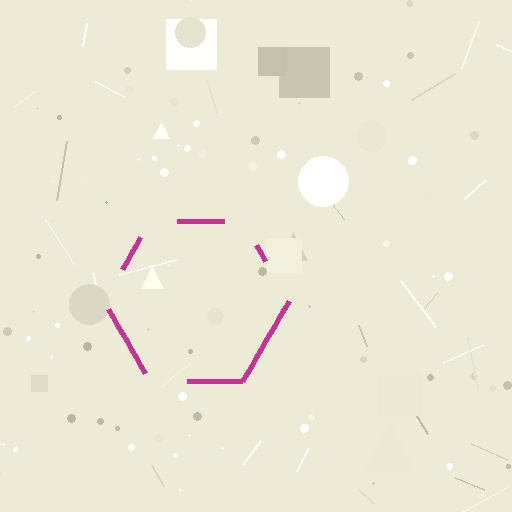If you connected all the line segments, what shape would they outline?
They would outline a hexagon.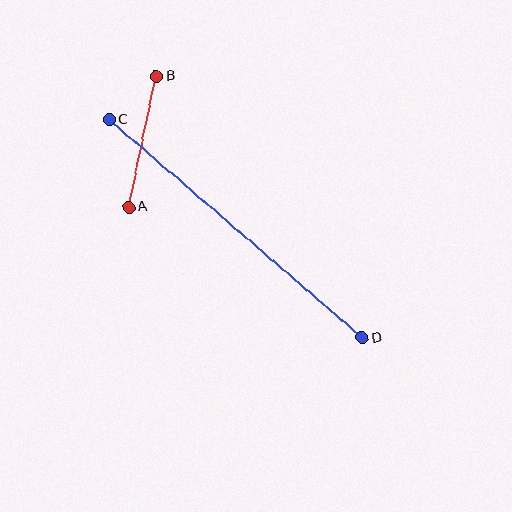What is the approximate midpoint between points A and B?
The midpoint is at approximately (143, 141) pixels.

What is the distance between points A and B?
The distance is approximately 134 pixels.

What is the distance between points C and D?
The distance is approximately 334 pixels.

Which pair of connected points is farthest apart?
Points C and D are farthest apart.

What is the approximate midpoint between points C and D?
The midpoint is at approximately (236, 229) pixels.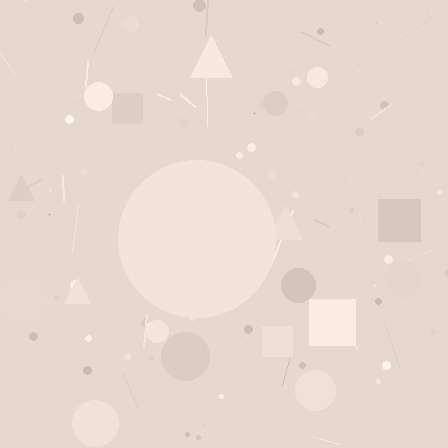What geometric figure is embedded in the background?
A circle is embedded in the background.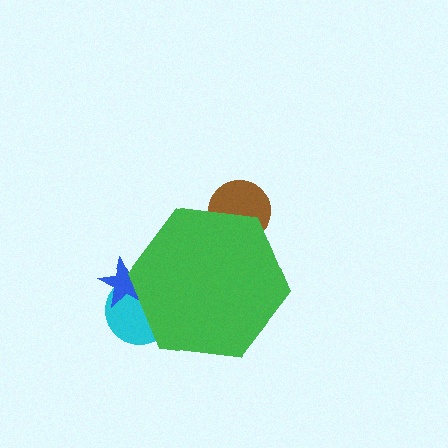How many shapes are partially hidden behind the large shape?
3 shapes are partially hidden.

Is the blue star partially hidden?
Yes, the blue star is partially hidden behind the green hexagon.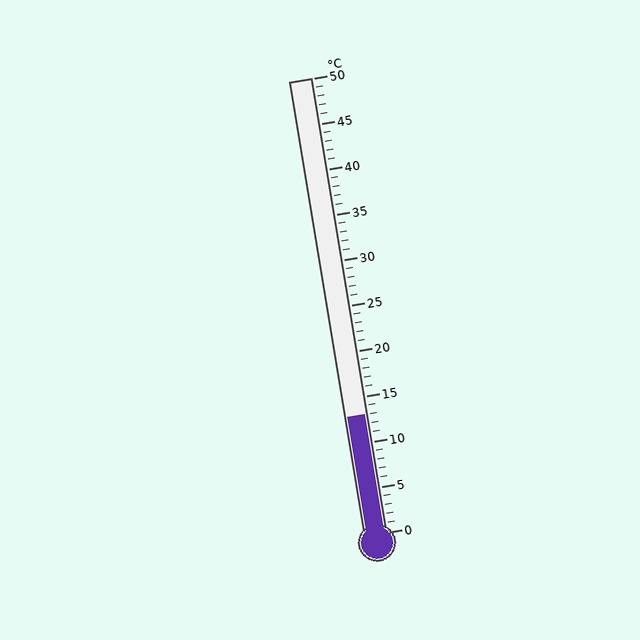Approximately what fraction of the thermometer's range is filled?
The thermometer is filled to approximately 25% of its range.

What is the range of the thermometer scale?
The thermometer scale ranges from 0°C to 50°C.